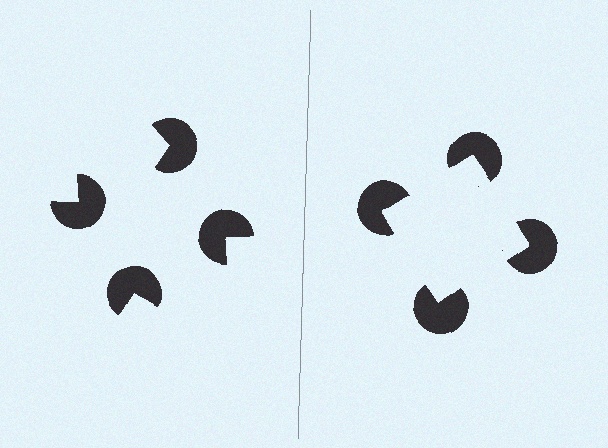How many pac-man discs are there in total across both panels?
8 — 4 on each side.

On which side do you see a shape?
An illusory square appears on the right side. On the left side the wedge cuts are rotated, so no coherent shape forms.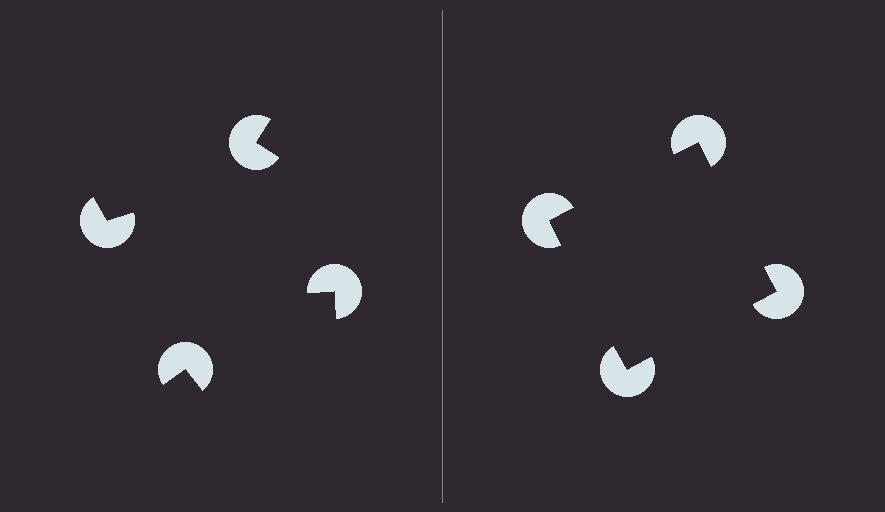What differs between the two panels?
The pac-man discs are positioned identically on both sides; only the wedge orientations differ. On the right they align to a square; on the left they are misaligned.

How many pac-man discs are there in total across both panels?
8 — 4 on each side.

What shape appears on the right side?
An illusory square.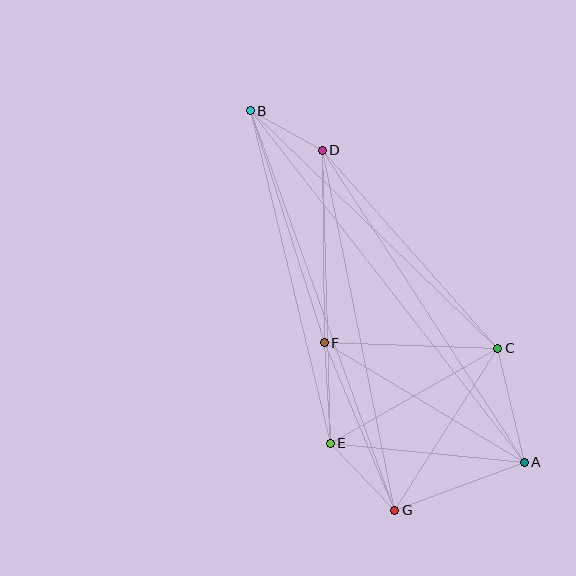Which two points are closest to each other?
Points B and D are closest to each other.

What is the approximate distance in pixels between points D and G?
The distance between D and G is approximately 367 pixels.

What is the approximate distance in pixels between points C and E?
The distance between C and E is approximately 192 pixels.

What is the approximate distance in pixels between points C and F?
The distance between C and F is approximately 174 pixels.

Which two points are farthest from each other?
Points A and B are farthest from each other.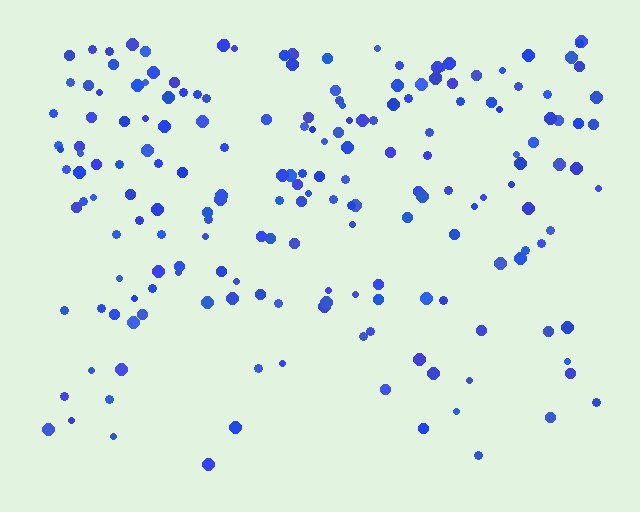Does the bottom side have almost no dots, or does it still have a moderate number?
Still a moderate number, just noticeably fewer than the top.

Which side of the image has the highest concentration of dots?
The top.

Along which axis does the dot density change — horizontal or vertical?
Vertical.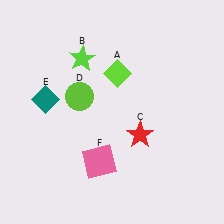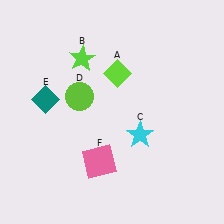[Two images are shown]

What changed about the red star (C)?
In Image 1, C is red. In Image 2, it changed to cyan.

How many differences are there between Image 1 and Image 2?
There is 1 difference between the two images.